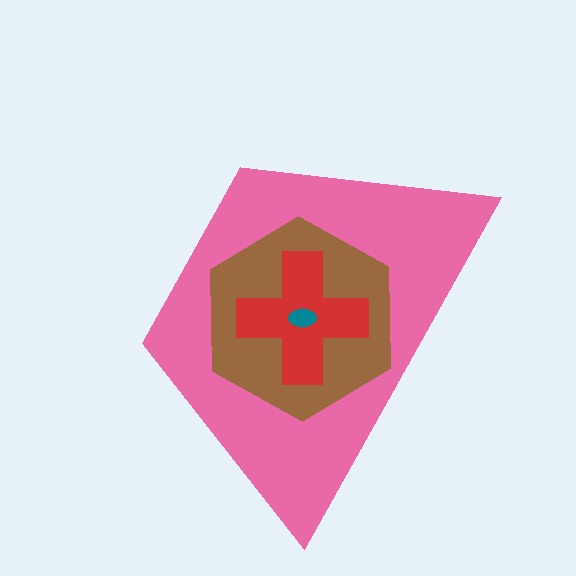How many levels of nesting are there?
4.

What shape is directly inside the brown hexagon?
The red cross.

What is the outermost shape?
The pink trapezoid.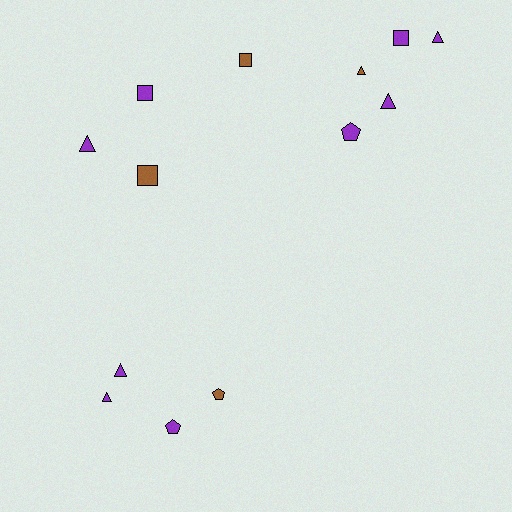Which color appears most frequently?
Purple, with 9 objects.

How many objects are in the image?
There are 13 objects.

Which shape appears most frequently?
Triangle, with 6 objects.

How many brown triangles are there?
There is 1 brown triangle.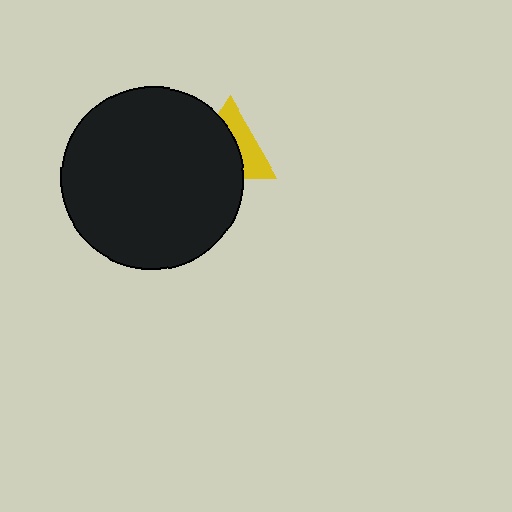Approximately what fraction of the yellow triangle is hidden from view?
Roughly 58% of the yellow triangle is hidden behind the black circle.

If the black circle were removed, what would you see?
You would see the complete yellow triangle.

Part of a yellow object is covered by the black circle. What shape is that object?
It is a triangle.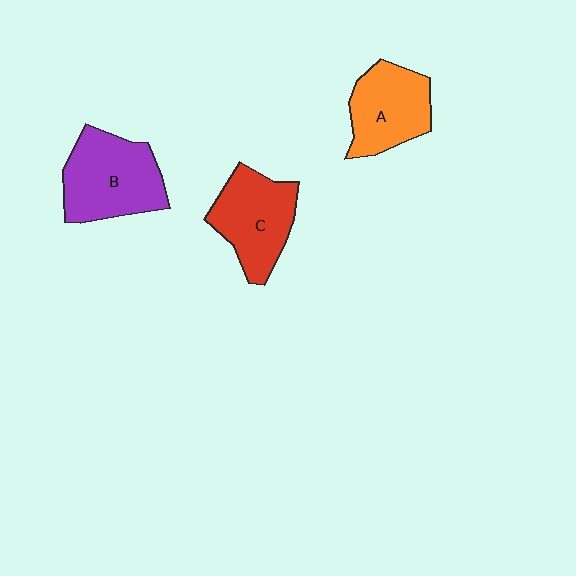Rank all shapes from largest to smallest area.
From largest to smallest: B (purple), C (red), A (orange).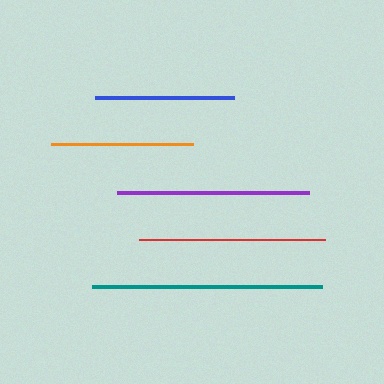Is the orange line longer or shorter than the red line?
The red line is longer than the orange line.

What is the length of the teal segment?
The teal segment is approximately 230 pixels long.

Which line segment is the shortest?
The blue line is the shortest at approximately 140 pixels.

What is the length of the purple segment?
The purple segment is approximately 192 pixels long.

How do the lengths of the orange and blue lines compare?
The orange and blue lines are approximately the same length.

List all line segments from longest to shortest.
From longest to shortest: teal, purple, red, orange, blue.